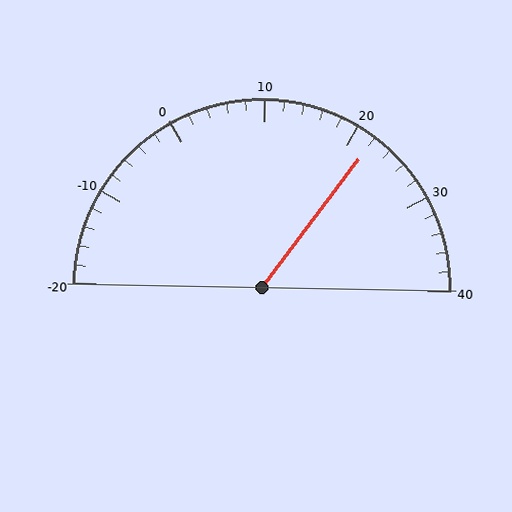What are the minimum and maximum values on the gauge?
The gauge ranges from -20 to 40.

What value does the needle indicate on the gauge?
The needle indicates approximately 22.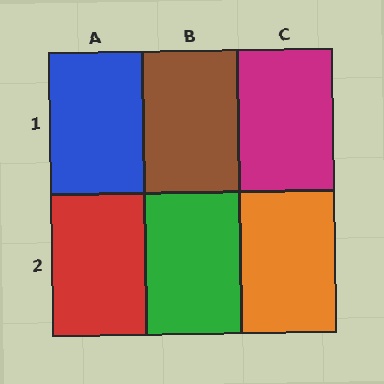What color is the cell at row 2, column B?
Green.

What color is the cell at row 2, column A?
Red.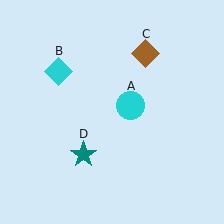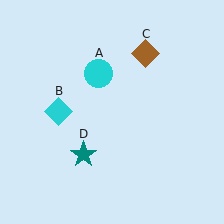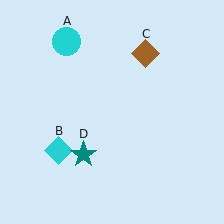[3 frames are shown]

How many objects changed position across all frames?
2 objects changed position: cyan circle (object A), cyan diamond (object B).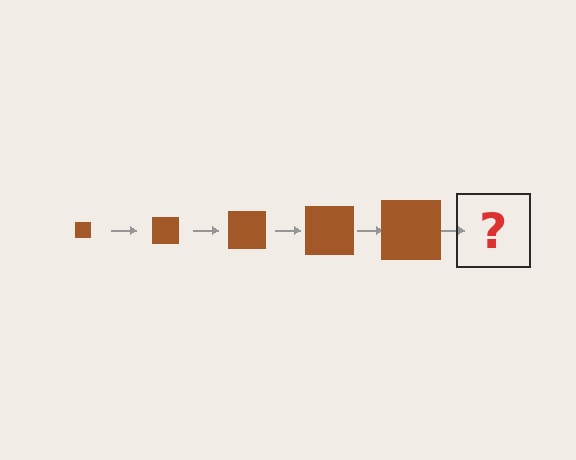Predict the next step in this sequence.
The next step is a brown square, larger than the previous one.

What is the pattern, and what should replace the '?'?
The pattern is that the square gets progressively larger each step. The '?' should be a brown square, larger than the previous one.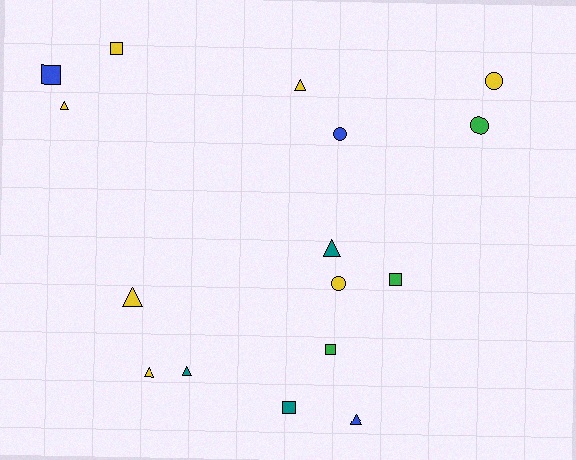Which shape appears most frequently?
Triangle, with 7 objects.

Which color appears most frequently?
Yellow, with 7 objects.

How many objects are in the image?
There are 16 objects.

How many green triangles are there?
There are no green triangles.